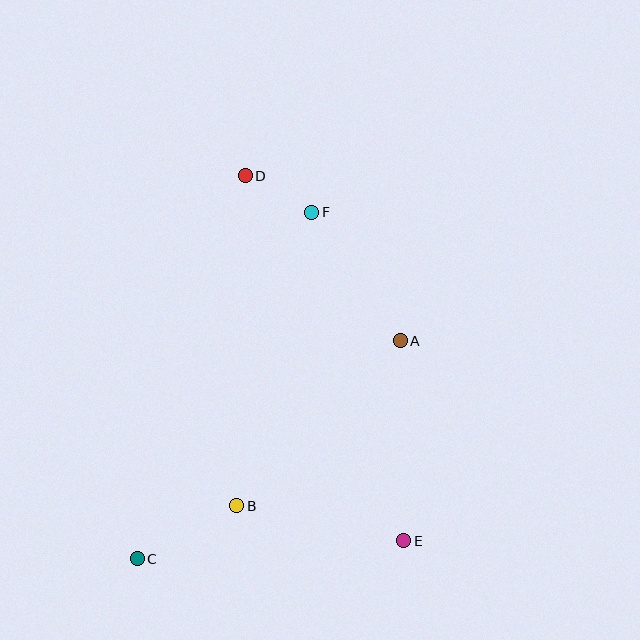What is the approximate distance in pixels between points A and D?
The distance between A and D is approximately 227 pixels.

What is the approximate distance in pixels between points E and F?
The distance between E and F is approximately 341 pixels.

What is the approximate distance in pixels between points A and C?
The distance between A and C is approximately 342 pixels.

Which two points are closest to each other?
Points D and F are closest to each other.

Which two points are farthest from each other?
Points D and E are farthest from each other.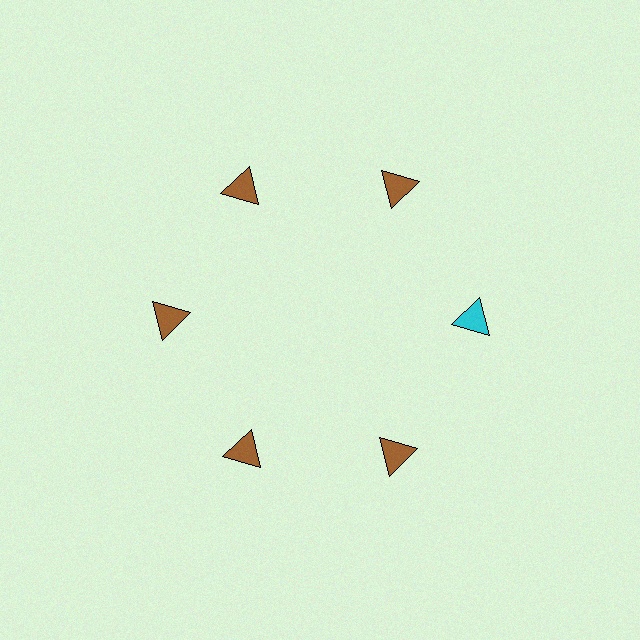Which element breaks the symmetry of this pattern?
The cyan triangle at roughly the 3 o'clock position breaks the symmetry. All other shapes are brown triangles.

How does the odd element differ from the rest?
It has a different color: cyan instead of brown.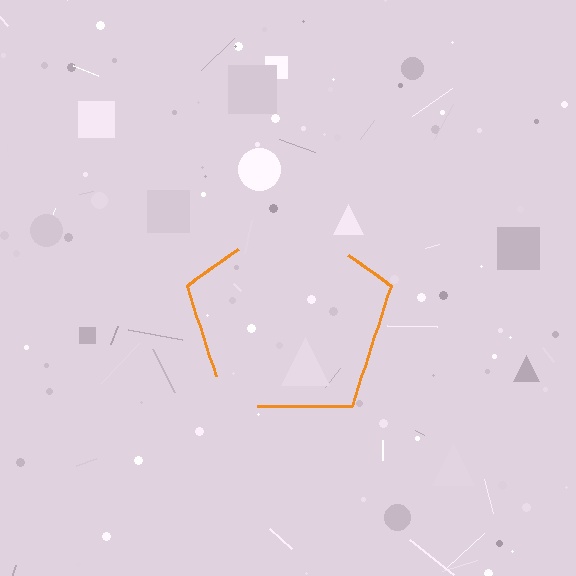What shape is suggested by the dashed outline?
The dashed outline suggests a pentagon.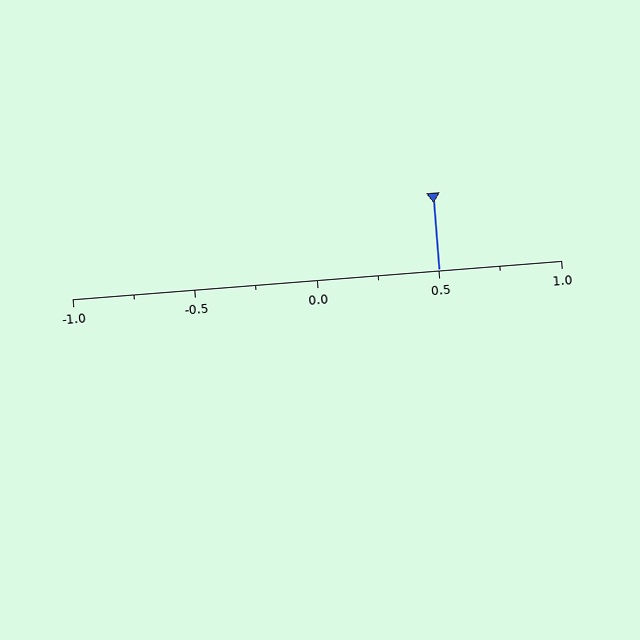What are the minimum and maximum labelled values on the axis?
The axis runs from -1.0 to 1.0.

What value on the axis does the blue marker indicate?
The marker indicates approximately 0.5.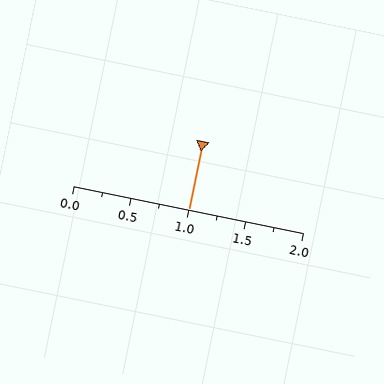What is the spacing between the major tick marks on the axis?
The major ticks are spaced 0.5 apart.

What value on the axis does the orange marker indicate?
The marker indicates approximately 1.